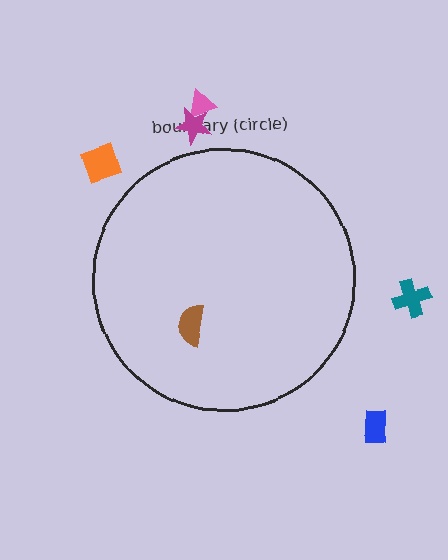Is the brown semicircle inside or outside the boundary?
Inside.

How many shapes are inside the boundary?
1 inside, 5 outside.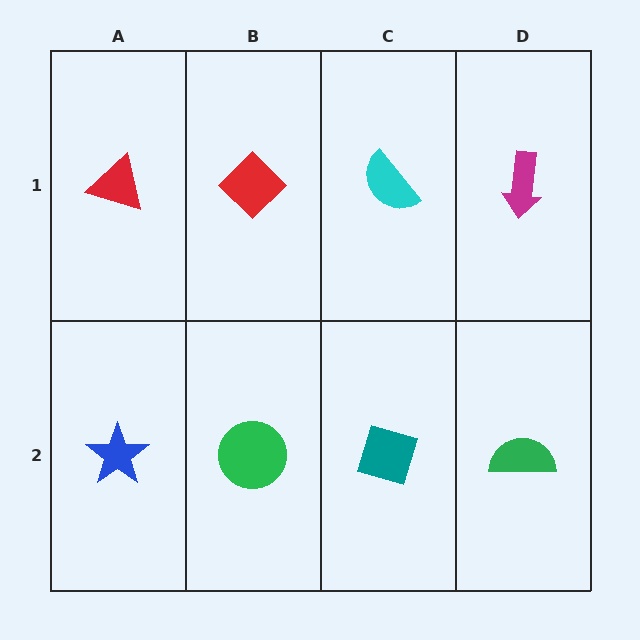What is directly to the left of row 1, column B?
A red triangle.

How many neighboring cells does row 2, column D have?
2.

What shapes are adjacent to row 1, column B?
A green circle (row 2, column B), a red triangle (row 1, column A), a cyan semicircle (row 1, column C).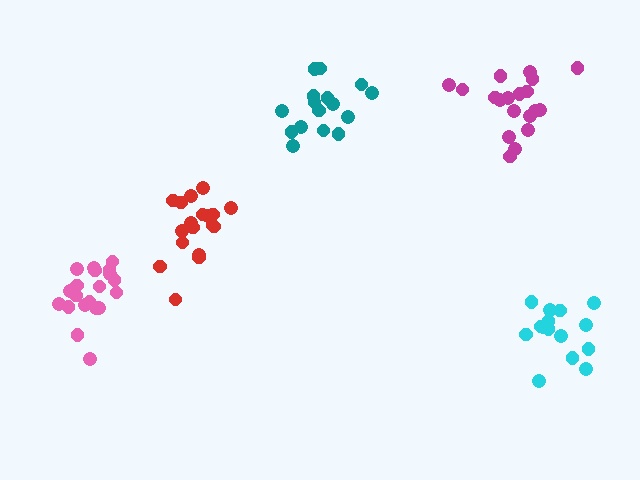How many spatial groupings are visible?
There are 5 spatial groupings.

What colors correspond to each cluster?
The clusters are colored: red, pink, cyan, magenta, teal.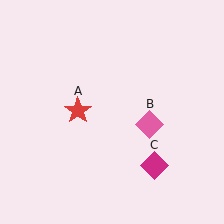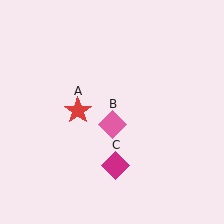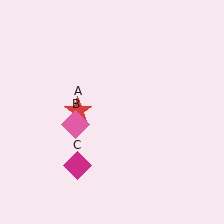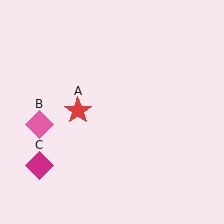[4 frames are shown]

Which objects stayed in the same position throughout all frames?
Red star (object A) remained stationary.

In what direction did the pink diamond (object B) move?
The pink diamond (object B) moved left.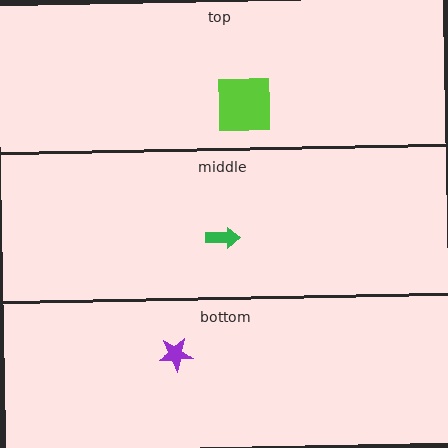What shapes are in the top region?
The lime square.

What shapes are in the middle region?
The green arrow.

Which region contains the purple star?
The bottom region.